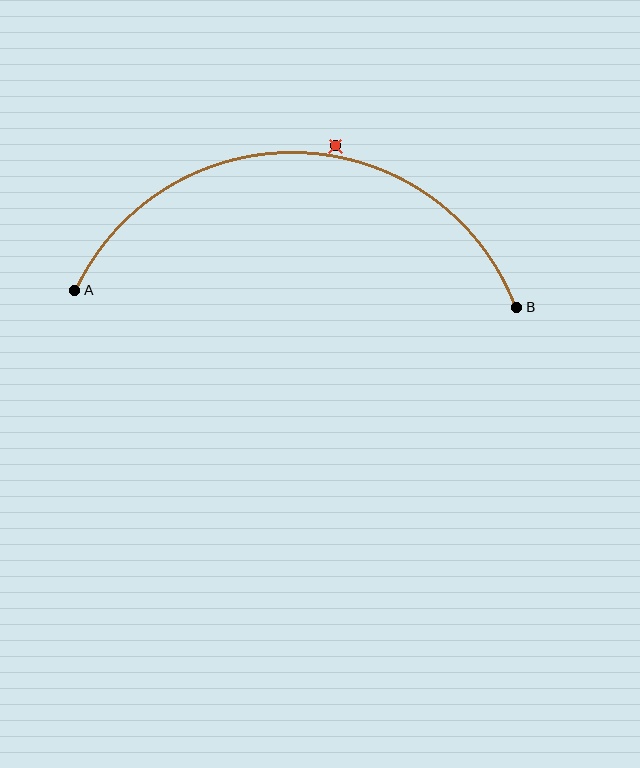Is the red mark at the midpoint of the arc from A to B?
No — the red mark does not lie on the arc at all. It sits slightly outside the curve.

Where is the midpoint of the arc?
The arc midpoint is the point on the curve farthest from the straight line joining A and B. It sits above that line.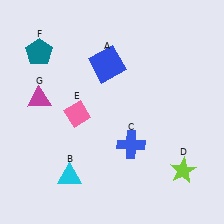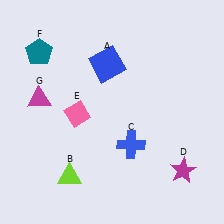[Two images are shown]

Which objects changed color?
B changed from cyan to lime. D changed from lime to magenta.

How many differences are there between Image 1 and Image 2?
There are 2 differences between the two images.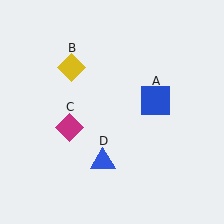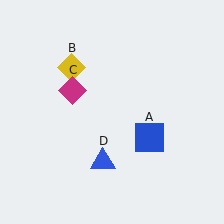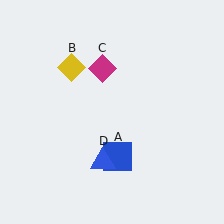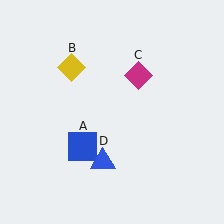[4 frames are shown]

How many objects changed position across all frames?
2 objects changed position: blue square (object A), magenta diamond (object C).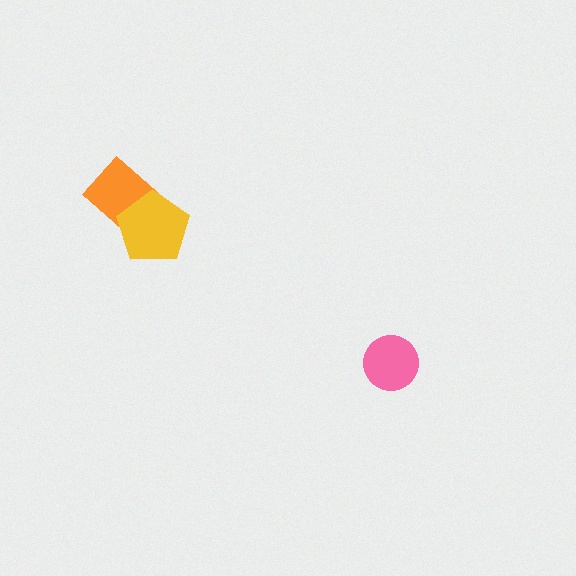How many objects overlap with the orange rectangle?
1 object overlaps with the orange rectangle.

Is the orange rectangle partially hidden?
Yes, it is partially covered by another shape.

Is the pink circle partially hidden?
No, no other shape covers it.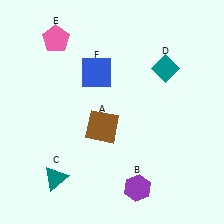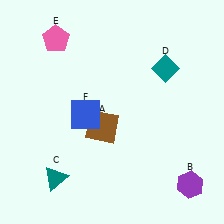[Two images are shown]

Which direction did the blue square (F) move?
The blue square (F) moved down.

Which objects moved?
The objects that moved are: the purple hexagon (B), the blue square (F).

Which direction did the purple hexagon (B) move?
The purple hexagon (B) moved right.